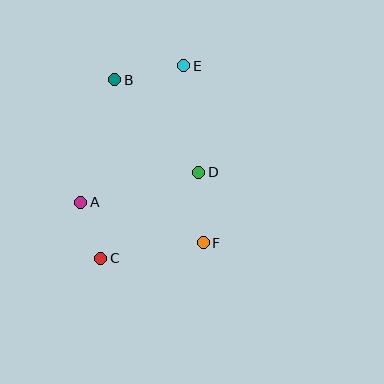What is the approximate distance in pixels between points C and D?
The distance between C and D is approximately 130 pixels.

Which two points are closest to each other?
Points A and C are closest to each other.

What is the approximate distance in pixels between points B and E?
The distance between B and E is approximately 70 pixels.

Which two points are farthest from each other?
Points C and E are farthest from each other.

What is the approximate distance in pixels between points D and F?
The distance between D and F is approximately 70 pixels.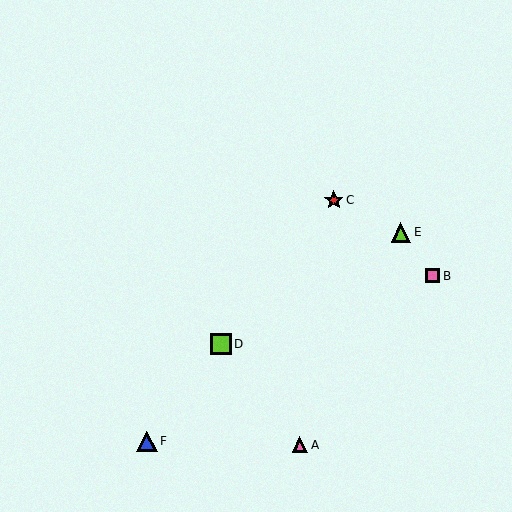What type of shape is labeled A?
Shape A is a pink triangle.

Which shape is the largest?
The lime square (labeled D) is the largest.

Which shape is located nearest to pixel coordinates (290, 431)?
The pink triangle (labeled A) at (300, 445) is nearest to that location.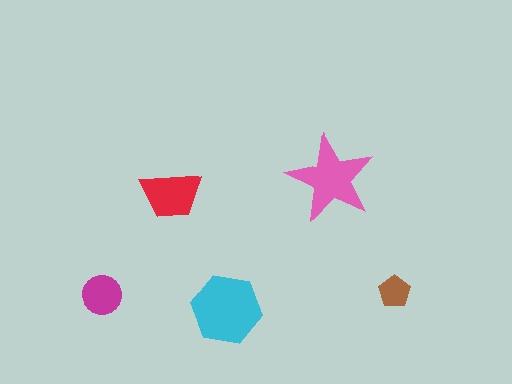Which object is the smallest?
The brown pentagon.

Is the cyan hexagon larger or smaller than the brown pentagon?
Larger.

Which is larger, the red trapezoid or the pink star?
The pink star.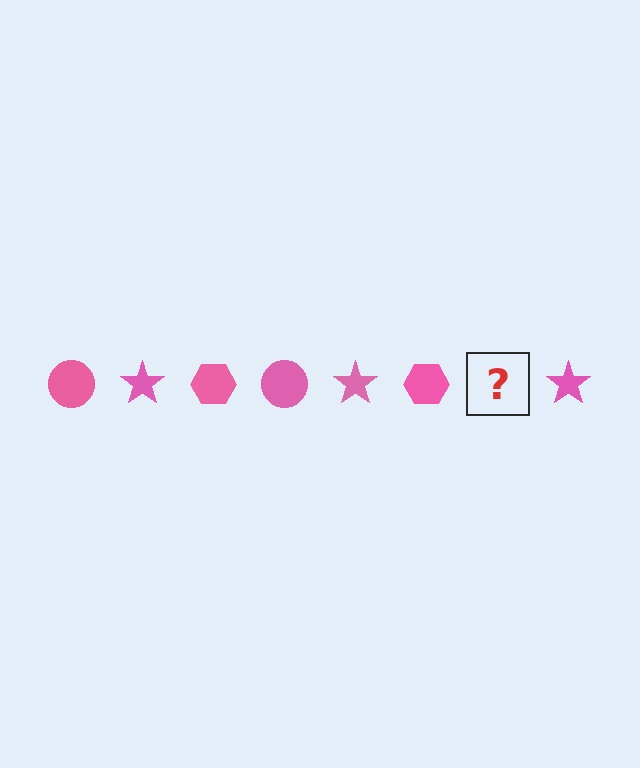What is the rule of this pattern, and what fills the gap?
The rule is that the pattern cycles through circle, star, hexagon shapes in pink. The gap should be filled with a pink circle.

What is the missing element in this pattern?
The missing element is a pink circle.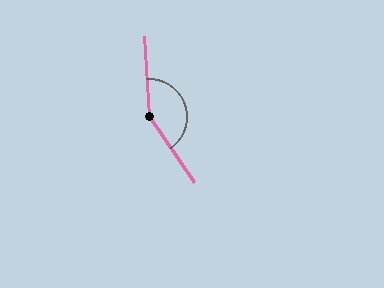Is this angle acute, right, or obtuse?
It is obtuse.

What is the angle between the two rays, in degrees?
Approximately 148 degrees.